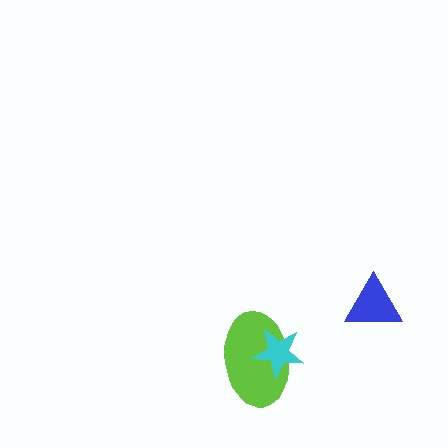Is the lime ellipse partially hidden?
Yes, it is partially covered by another shape.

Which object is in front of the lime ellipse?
The cyan star is in front of the lime ellipse.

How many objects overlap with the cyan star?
1 object overlaps with the cyan star.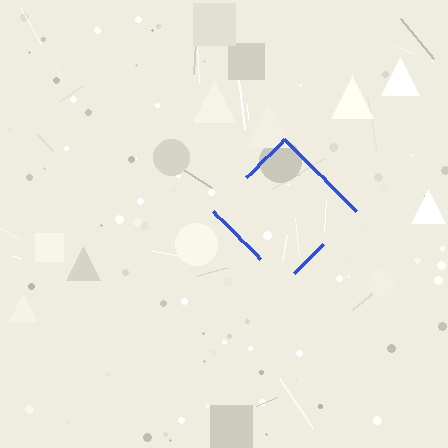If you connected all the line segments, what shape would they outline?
They would outline a diamond.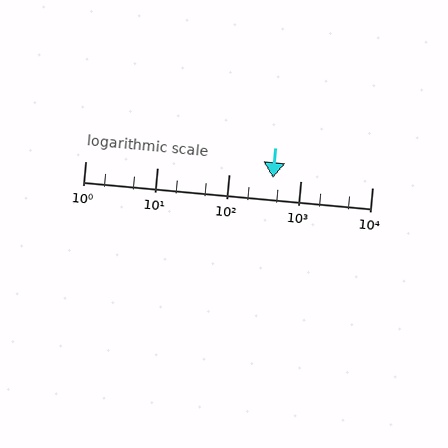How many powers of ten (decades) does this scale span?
The scale spans 4 decades, from 1 to 10000.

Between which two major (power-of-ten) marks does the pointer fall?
The pointer is between 100 and 1000.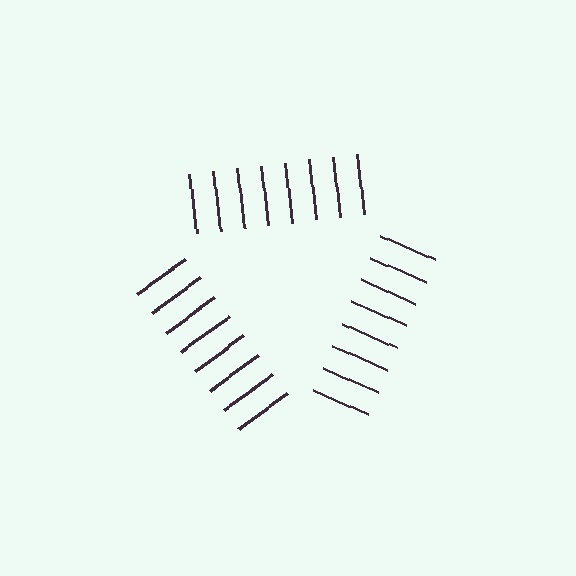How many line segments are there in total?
24 — 8 along each of the 3 edges.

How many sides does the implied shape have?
3 sides — the line-ends trace a triangle.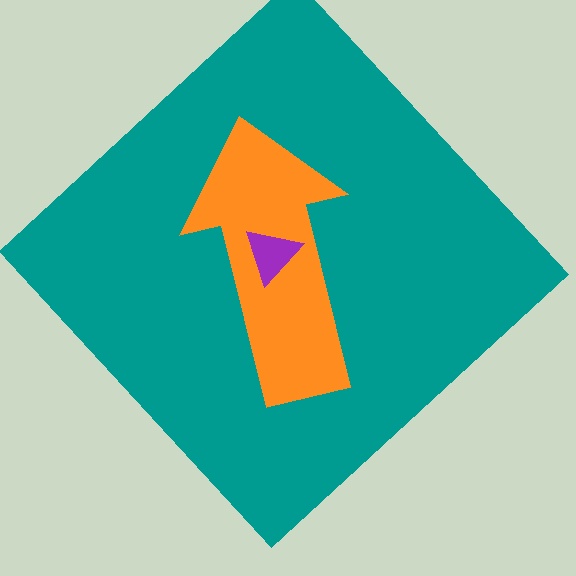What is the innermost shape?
The purple triangle.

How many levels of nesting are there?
3.